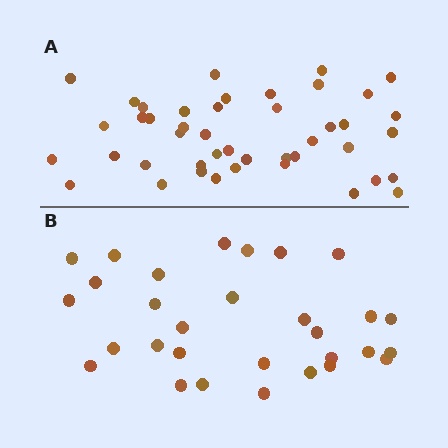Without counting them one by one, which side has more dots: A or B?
Region A (the top region) has more dots.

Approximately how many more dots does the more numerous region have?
Region A has approximately 15 more dots than region B.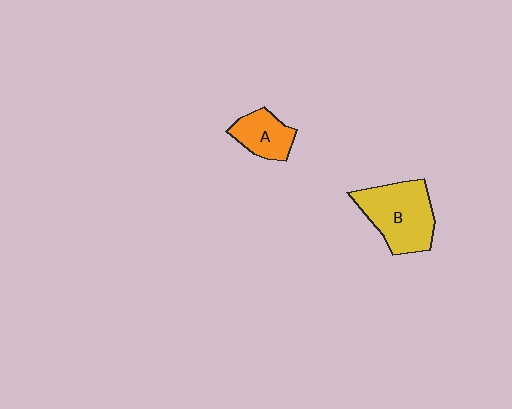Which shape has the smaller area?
Shape A (orange).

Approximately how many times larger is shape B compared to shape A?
Approximately 1.9 times.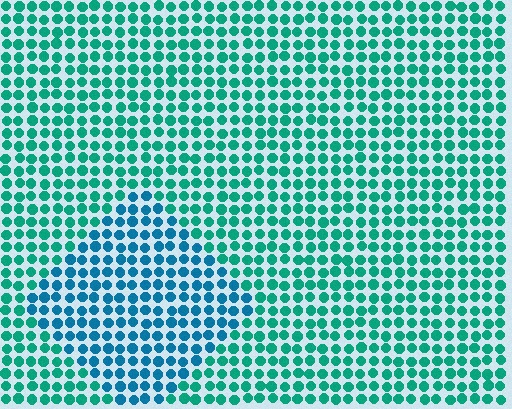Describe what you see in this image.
The image is filled with small teal elements in a uniform arrangement. A diamond-shaped region is visible where the elements are tinted to a slightly different hue, forming a subtle color boundary.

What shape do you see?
I see a diamond.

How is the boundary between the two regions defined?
The boundary is defined purely by a slight shift in hue (about 32 degrees). Spacing, size, and orientation are identical on both sides.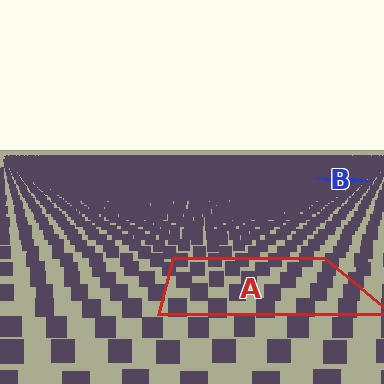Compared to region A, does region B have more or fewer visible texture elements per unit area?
Region B has more texture elements per unit area — they are packed more densely because it is farther away.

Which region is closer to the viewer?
Region A is closer. The texture elements there are larger and more spread out.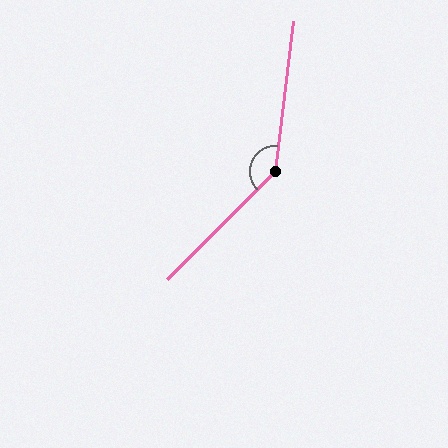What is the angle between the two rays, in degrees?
Approximately 142 degrees.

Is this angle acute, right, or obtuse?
It is obtuse.